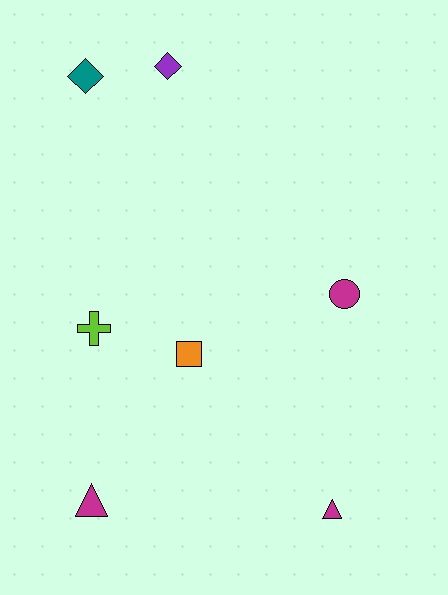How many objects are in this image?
There are 7 objects.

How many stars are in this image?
There are no stars.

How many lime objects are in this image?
There is 1 lime object.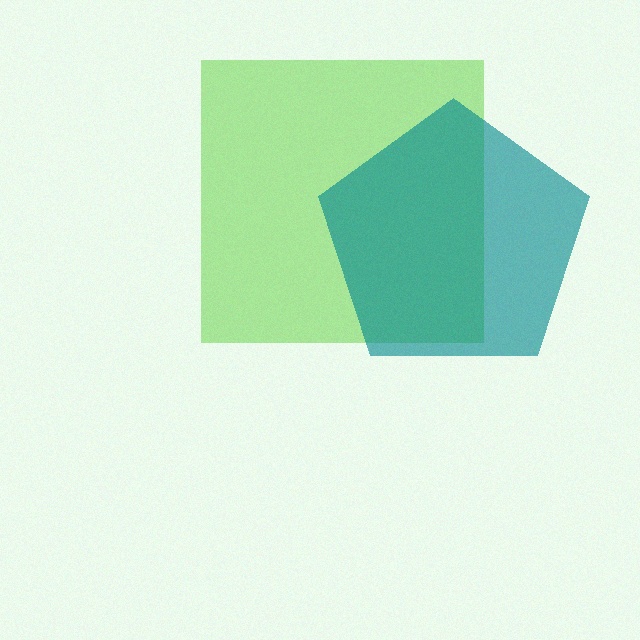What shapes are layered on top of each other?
The layered shapes are: a lime square, a teal pentagon.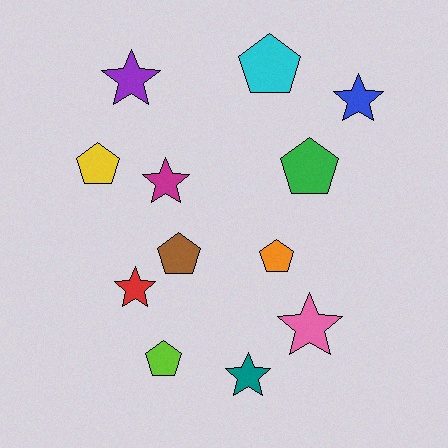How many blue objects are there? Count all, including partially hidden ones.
There is 1 blue object.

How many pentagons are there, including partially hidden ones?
There are 6 pentagons.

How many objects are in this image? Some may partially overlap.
There are 12 objects.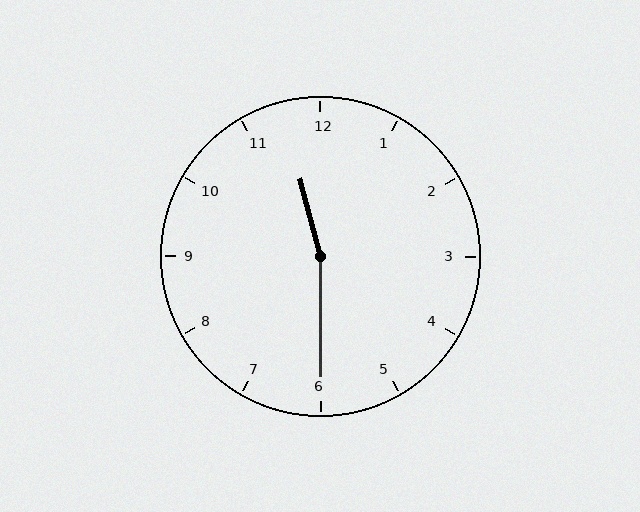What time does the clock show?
11:30.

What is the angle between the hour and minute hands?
Approximately 165 degrees.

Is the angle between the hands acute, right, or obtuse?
It is obtuse.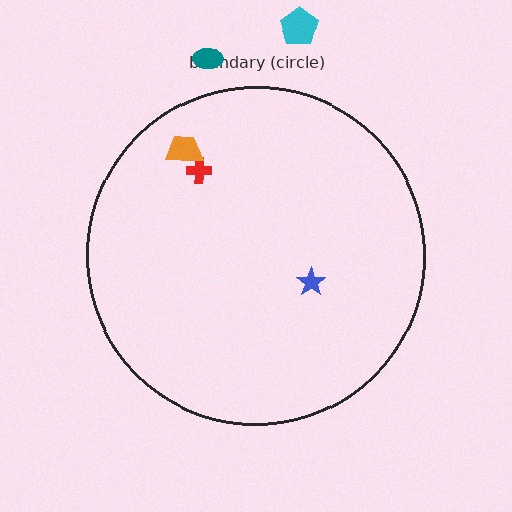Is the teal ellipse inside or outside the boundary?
Outside.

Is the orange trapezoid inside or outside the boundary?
Inside.